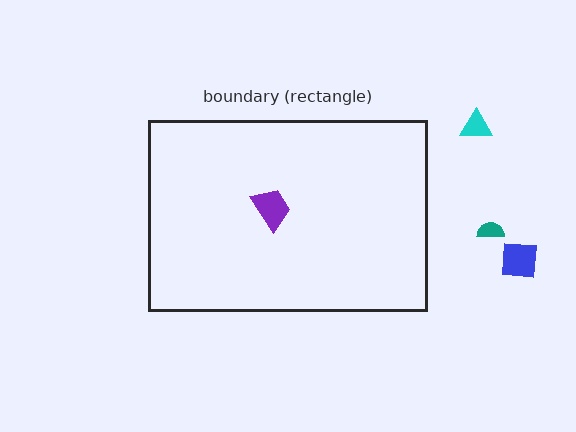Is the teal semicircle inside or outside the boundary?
Outside.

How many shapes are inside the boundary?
1 inside, 3 outside.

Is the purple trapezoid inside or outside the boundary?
Inside.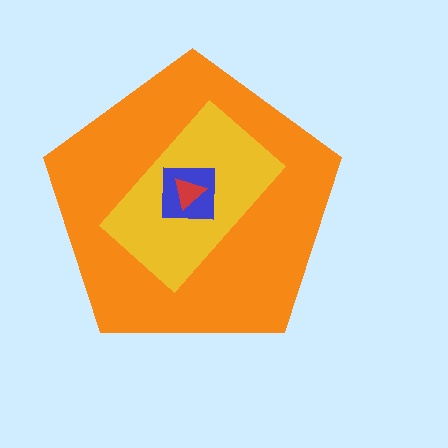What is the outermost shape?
The orange pentagon.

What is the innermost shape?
The red triangle.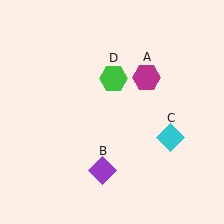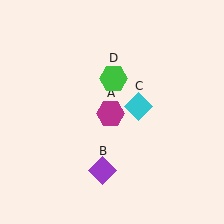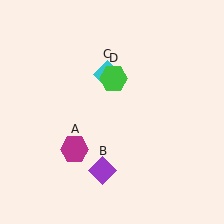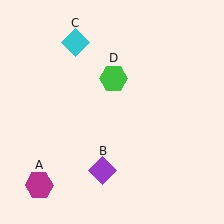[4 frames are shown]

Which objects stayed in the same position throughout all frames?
Purple diamond (object B) and green hexagon (object D) remained stationary.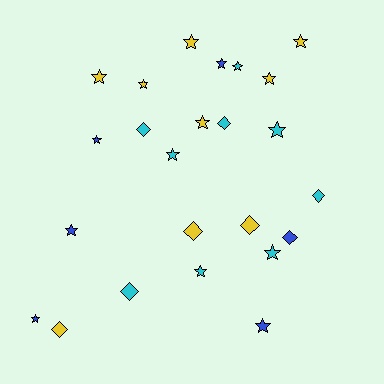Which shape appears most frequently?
Star, with 16 objects.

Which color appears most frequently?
Cyan, with 9 objects.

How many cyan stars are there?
There are 5 cyan stars.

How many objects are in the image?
There are 24 objects.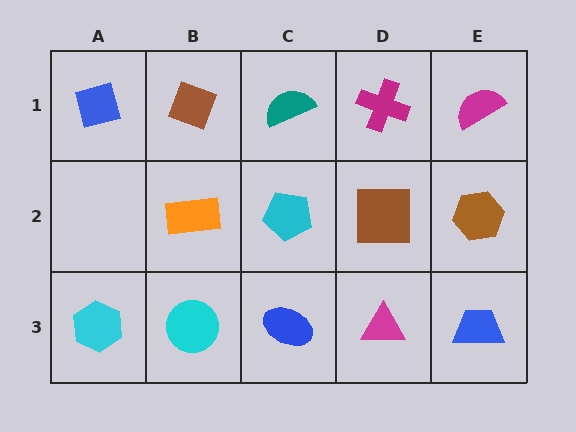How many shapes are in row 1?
5 shapes.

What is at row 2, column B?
An orange rectangle.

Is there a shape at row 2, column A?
No, that cell is empty.